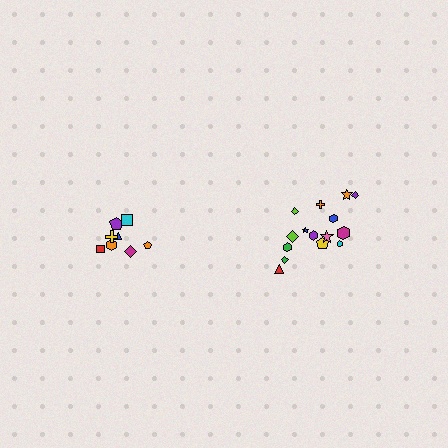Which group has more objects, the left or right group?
The right group.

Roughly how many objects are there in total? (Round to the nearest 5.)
Roughly 25 objects in total.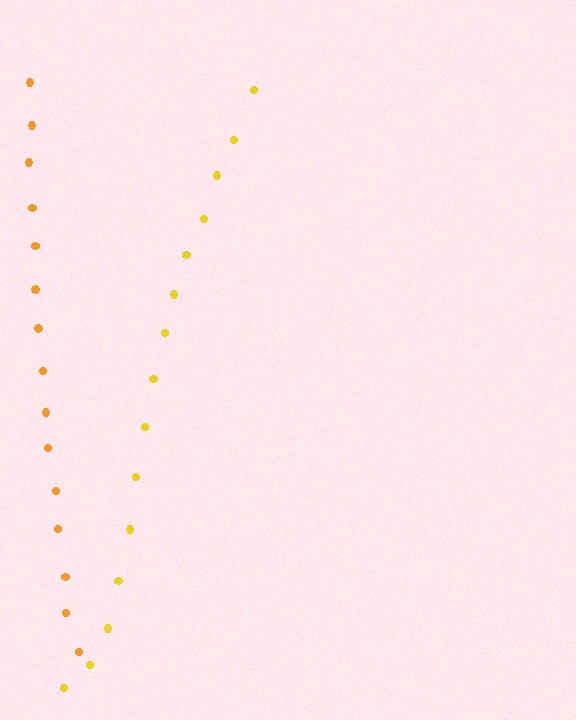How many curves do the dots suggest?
There are 2 distinct paths.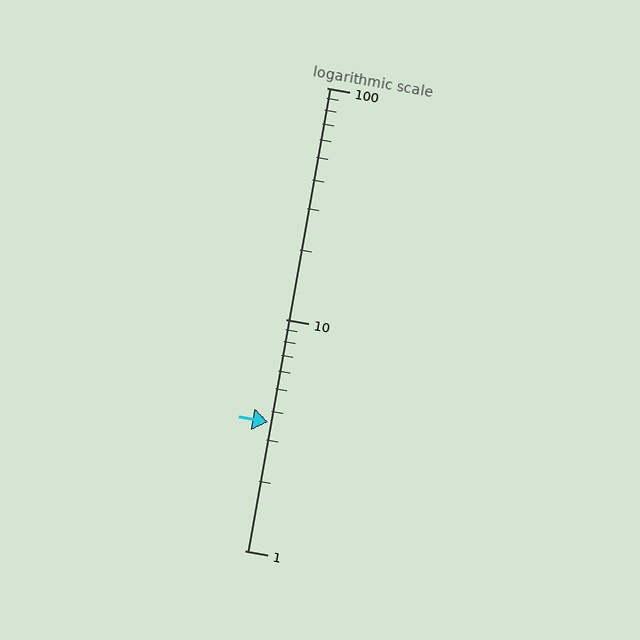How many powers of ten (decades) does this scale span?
The scale spans 2 decades, from 1 to 100.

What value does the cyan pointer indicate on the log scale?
The pointer indicates approximately 3.6.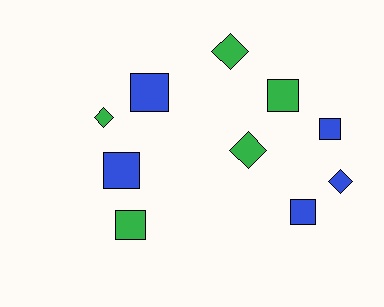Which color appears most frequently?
Blue, with 5 objects.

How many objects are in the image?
There are 10 objects.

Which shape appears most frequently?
Square, with 6 objects.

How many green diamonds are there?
There are 3 green diamonds.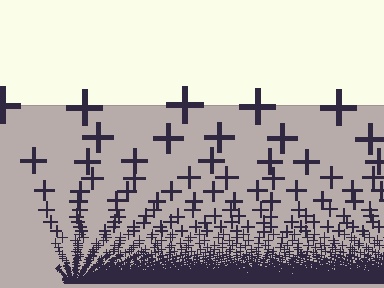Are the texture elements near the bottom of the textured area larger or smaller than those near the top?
Smaller. The gradient is inverted — elements near the bottom are smaller and denser.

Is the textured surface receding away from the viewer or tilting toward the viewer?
The surface appears to tilt toward the viewer. Texture elements get larger and sparser toward the top.